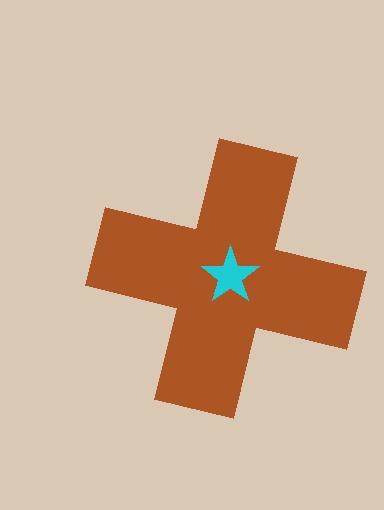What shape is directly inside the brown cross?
The cyan star.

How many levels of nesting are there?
2.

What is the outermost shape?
The brown cross.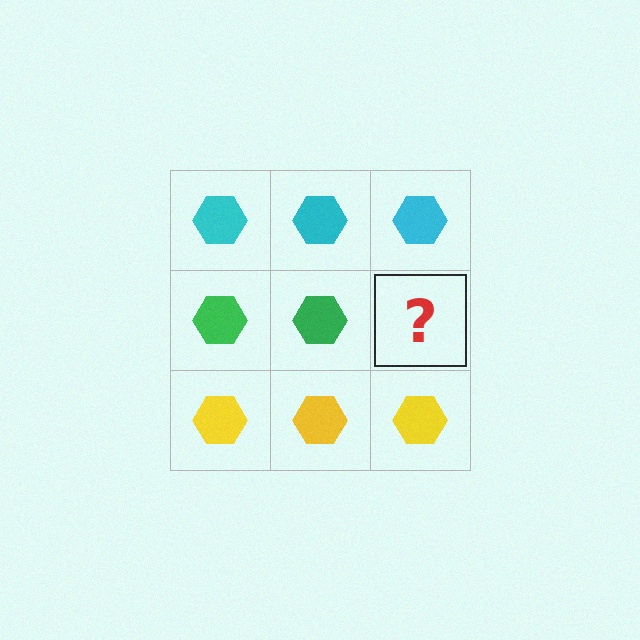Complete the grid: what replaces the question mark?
The question mark should be replaced with a green hexagon.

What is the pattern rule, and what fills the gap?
The rule is that each row has a consistent color. The gap should be filled with a green hexagon.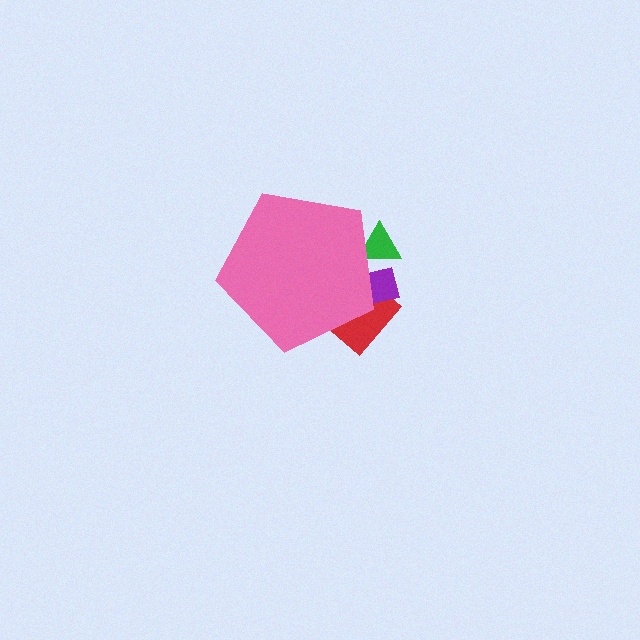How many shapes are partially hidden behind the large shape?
3 shapes are partially hidden.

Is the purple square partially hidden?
Yes, the purple square is partially hidden behind the pink pentagon.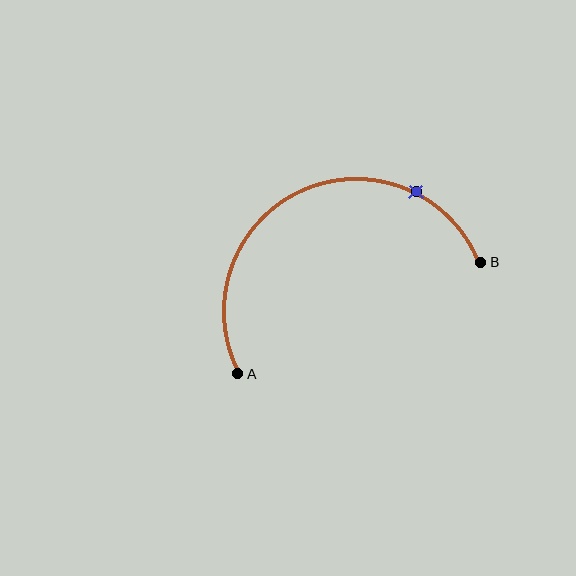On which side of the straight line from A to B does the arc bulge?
The arc bulges above the straight line connecting A and B.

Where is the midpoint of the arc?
The arc midpoint is the point on the curve farthest from the straight line joining A and B. It sits above that line.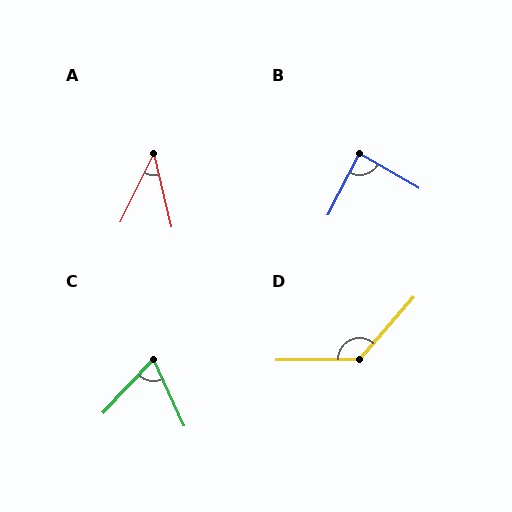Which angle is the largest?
D, at approximately 131 degrees.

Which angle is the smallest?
A, at approximately 40 degrees.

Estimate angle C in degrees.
Approximately 67 degrees.